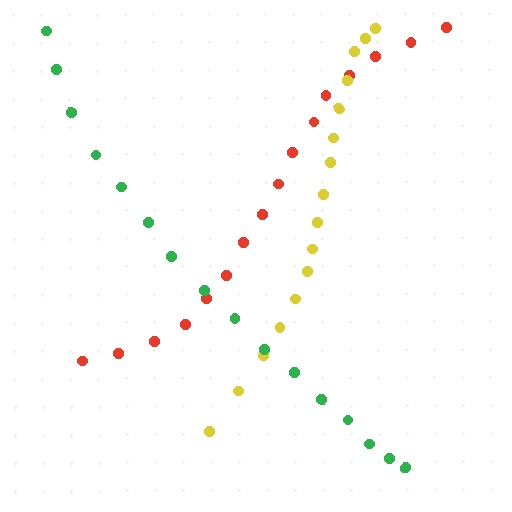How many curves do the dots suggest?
There are 3 distinct paths.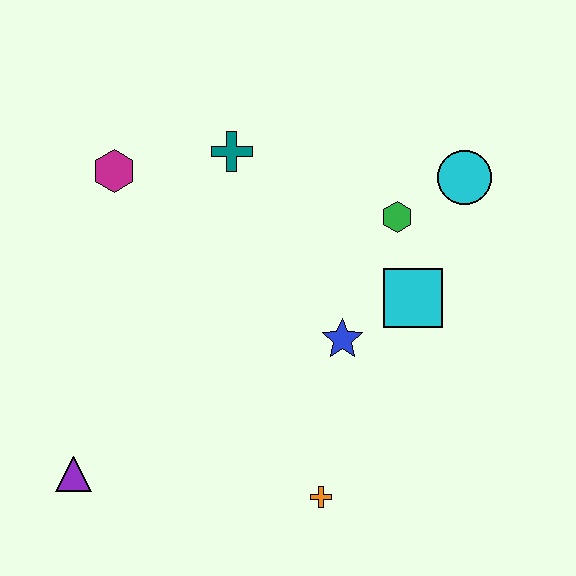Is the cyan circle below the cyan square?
No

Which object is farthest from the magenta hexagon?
The orange cross is farthest from the magenta hexagon.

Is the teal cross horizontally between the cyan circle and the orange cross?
No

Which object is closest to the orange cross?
The blue star is closest to the orange cross.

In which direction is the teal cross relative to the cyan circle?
The teal cross is to the left of the cyan circle.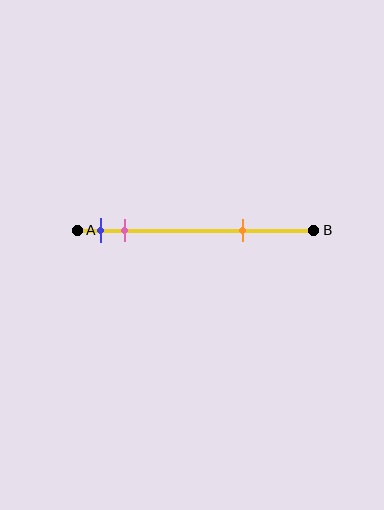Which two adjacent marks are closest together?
The blue and pink marks are the closest adjacent pair.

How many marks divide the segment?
There are 3 marks dividing the segment.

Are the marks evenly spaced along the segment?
No, the marks are not evenly spaced.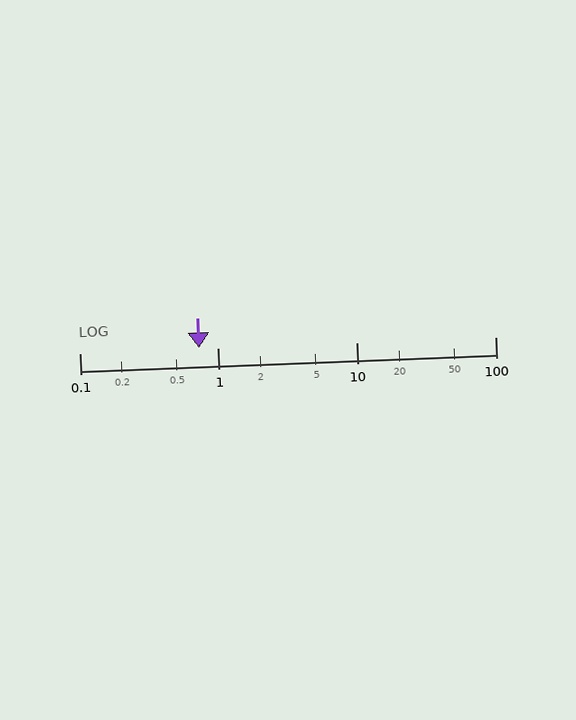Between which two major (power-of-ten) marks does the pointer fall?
The pointer is between 0.1 and 1.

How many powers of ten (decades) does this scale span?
The scale spans 3 decades, from 0.1 to 100.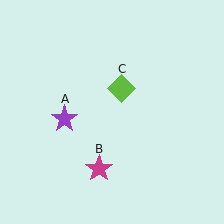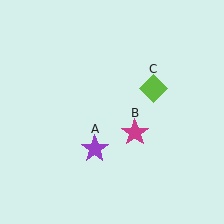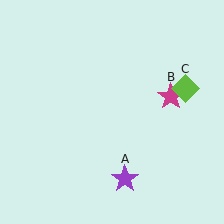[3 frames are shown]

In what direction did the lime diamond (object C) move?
The lime diamond (object C) moved right.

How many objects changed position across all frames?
3 objects changed position: purple star (object A), magenta star (object B), lime diamond (object C).